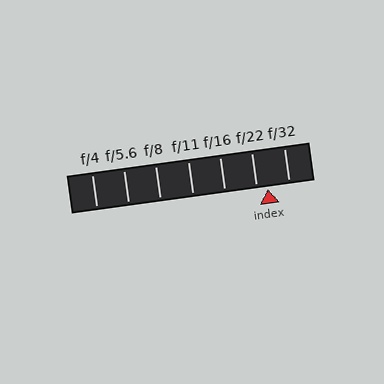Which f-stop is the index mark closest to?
The index mark is closest to f/22.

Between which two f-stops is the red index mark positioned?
The index mark is between f/22 and f/32.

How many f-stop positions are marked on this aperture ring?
There are 7 f-stop positions marked.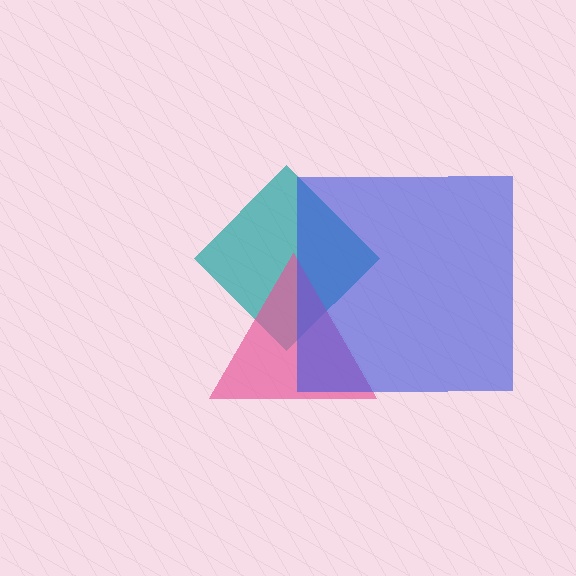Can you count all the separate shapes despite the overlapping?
Yes, there are 3 separate shapes.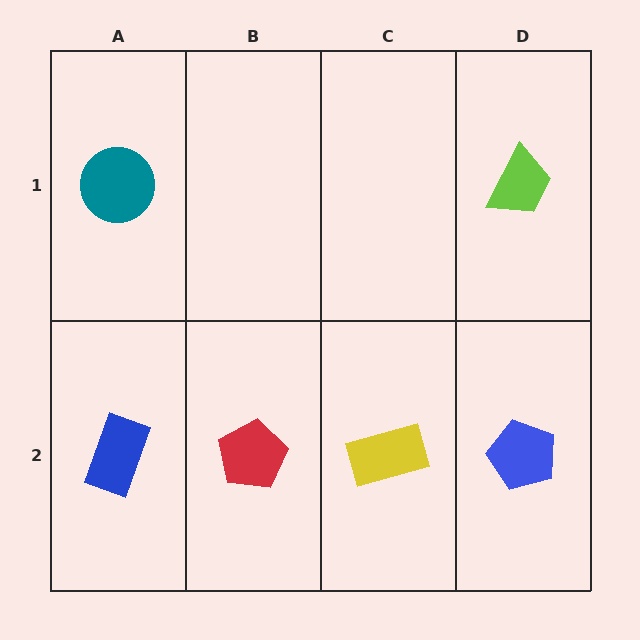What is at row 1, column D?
A lime trapezoid.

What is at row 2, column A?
A blue rectangle.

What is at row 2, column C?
A yellow rectangle.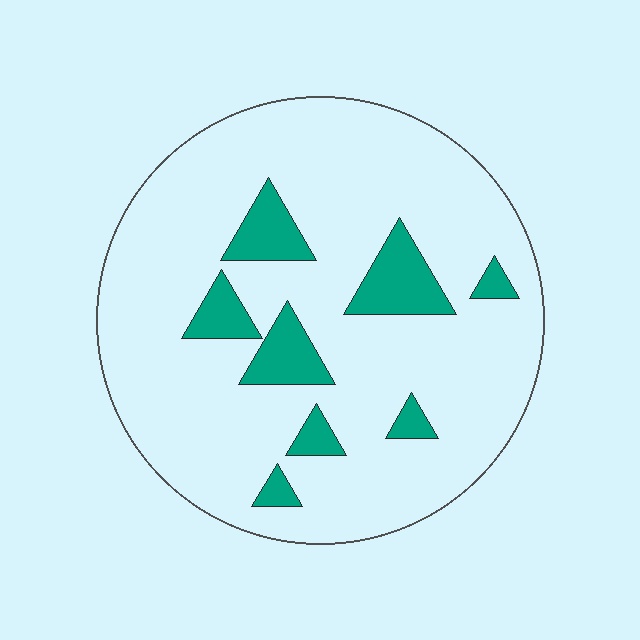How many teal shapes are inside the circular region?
8.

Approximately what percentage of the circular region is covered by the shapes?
Approximately 15%.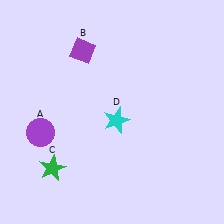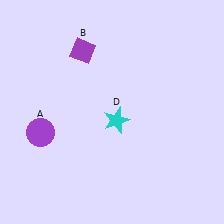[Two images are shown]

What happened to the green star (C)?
The green star (C) was removed in Image 2. It was in the bottom-left area of Image 1.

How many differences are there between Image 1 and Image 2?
There is 1 difference between the two images.